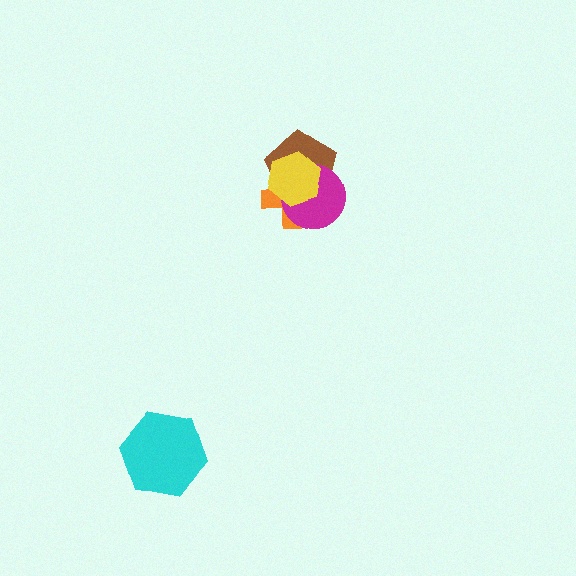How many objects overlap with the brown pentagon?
3 objects overlap with the brown pentagon.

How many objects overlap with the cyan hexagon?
0 objects overlap with the cyan hexagon.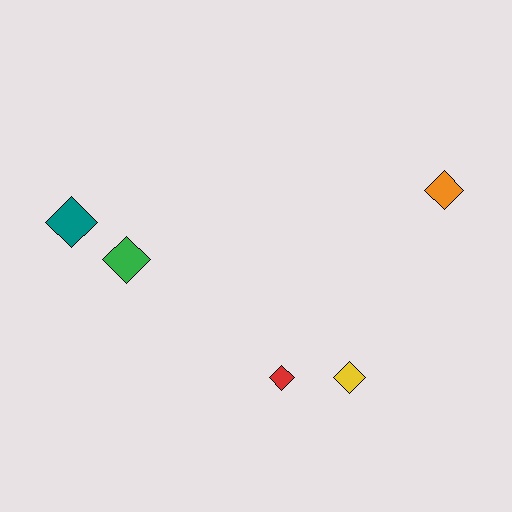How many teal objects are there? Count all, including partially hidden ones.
There is 1 teal object.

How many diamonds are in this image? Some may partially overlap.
There are 5 diamonds.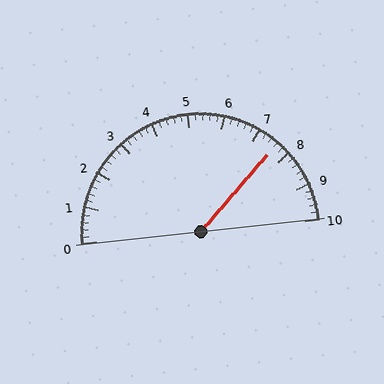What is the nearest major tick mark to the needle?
The nearest major tick mark is 8.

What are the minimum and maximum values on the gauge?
The gauge ranges from 0 to 10.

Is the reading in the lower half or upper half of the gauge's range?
The reading is in the upper half of the range (0 to 10).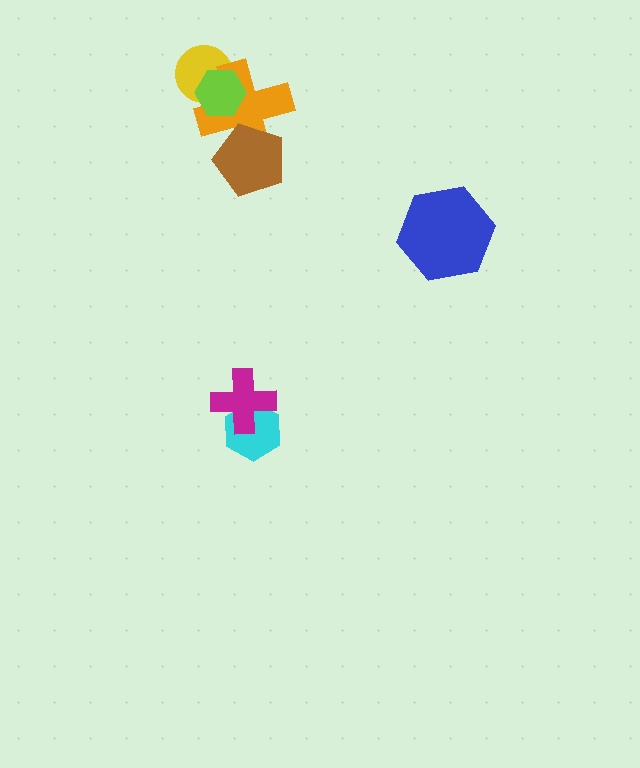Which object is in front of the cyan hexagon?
The magenta cross is in front of the cyan hexagon.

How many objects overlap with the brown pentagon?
1 object overlaps with the brown pentagon.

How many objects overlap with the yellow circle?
2 objects overlap with the yellow circle.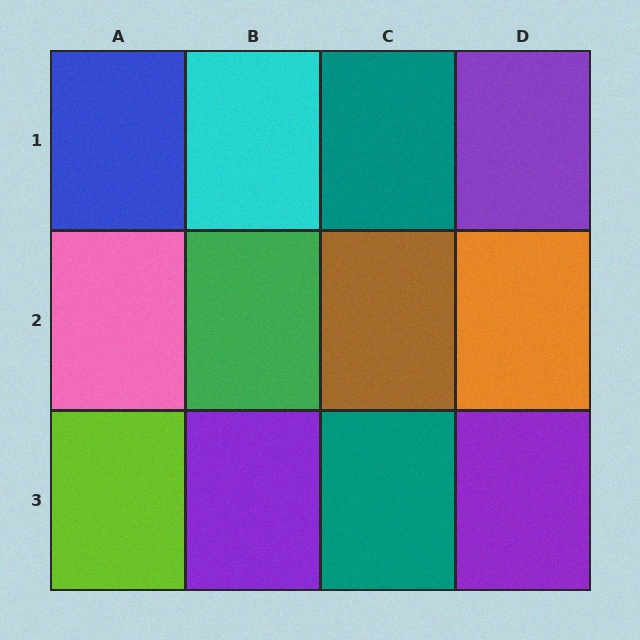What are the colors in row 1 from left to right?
Blue, cyan, teal, purple.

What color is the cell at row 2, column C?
Brown.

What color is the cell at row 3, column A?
Lime.